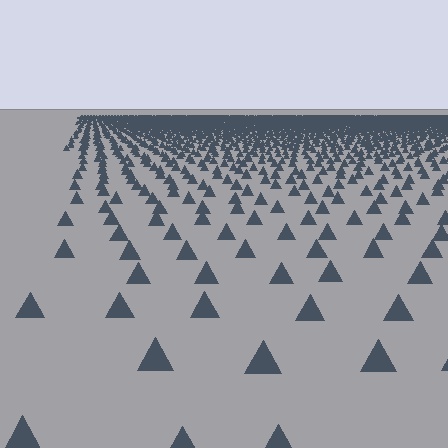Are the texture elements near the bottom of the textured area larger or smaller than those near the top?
Larger. Near the bottom, elements are closer to the viewer and appear at a bigger on-screen size.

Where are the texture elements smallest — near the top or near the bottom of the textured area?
Near the top.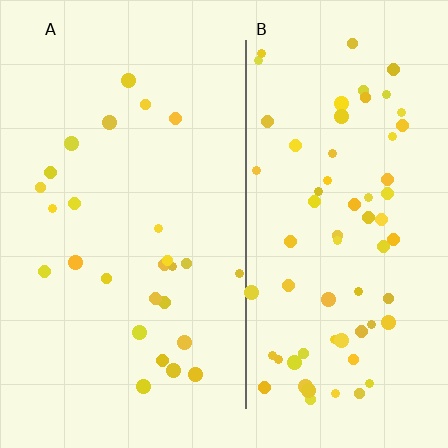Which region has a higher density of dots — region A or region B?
B (the right).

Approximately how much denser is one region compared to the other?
Approximately 2.6× — region B over region A.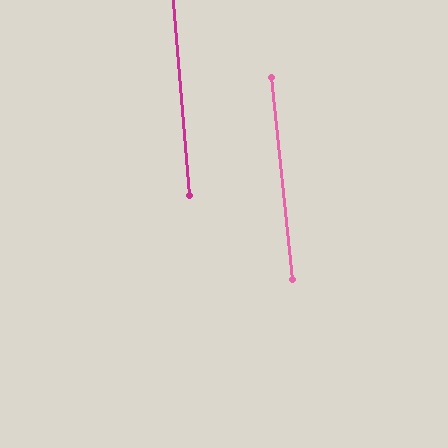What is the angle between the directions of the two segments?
Approximately 1 degree.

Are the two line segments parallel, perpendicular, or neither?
Parallel — their directions differ by only 1.1°.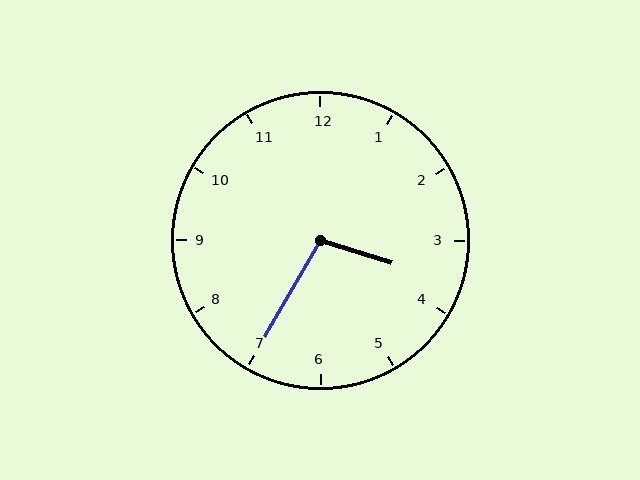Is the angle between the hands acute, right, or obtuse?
It is obtuse.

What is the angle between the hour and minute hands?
Approximately 102 degrees.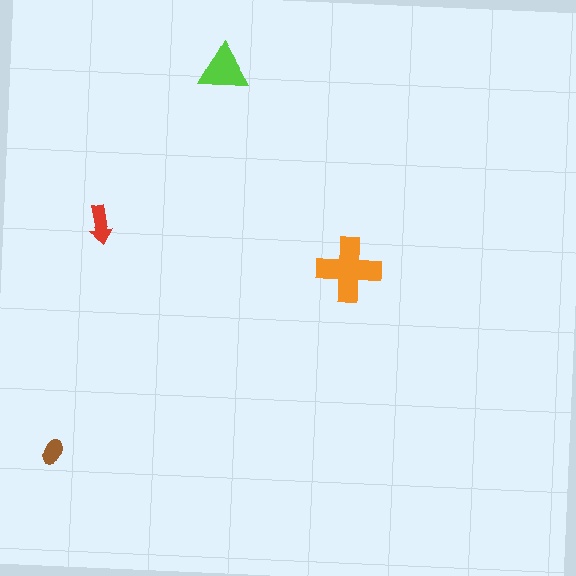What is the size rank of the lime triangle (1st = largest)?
2nd.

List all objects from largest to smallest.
The orange cross, the lime triangle, the red arrow, the brown ellipse.